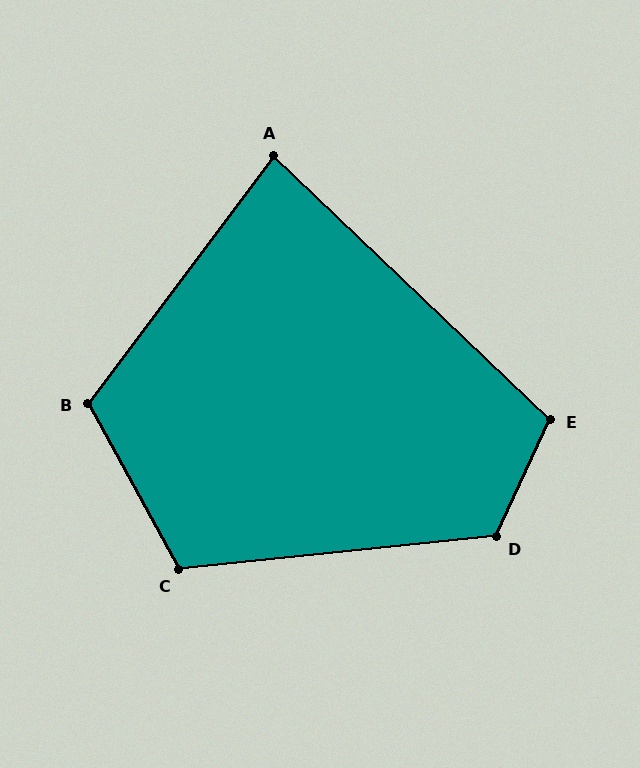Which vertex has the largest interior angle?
D, at approximately 121 degrees.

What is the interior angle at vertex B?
Approximately 114 degrees (obtuse).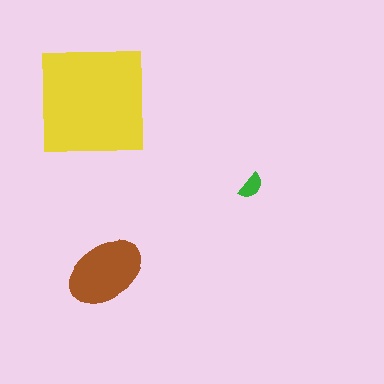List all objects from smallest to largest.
The green semicircle, the brown ellipse, the yellow square.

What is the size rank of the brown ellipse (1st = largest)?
2nd.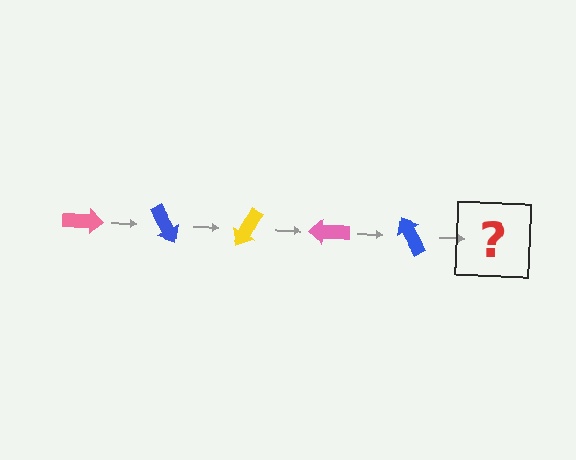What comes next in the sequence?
The next element should be a yellow arrow, rotated 300 degrees from the start.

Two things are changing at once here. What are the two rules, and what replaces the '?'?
The two rules are that it rotates 60 degrees each step and the color cycles through pink, blue, and yellow. The '?' should be a yellow arrow, rotated 300 degrees from the start.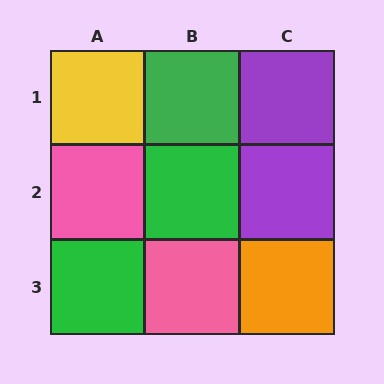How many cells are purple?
2 cells are purple.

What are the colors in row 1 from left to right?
Yellow, green, purple.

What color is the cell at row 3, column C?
Orange.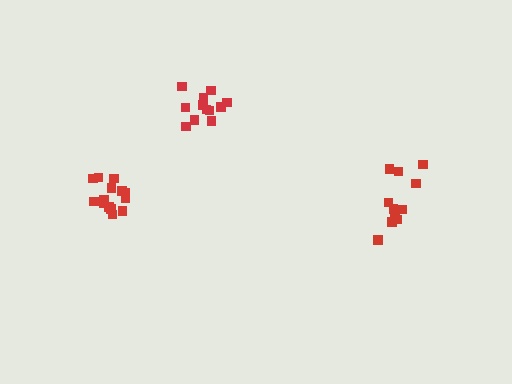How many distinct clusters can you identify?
There are 3 distinct clusters.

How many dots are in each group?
Group 1: 14 dots, Group 2: 11 dots, Group 3: 12 dots (37 total).